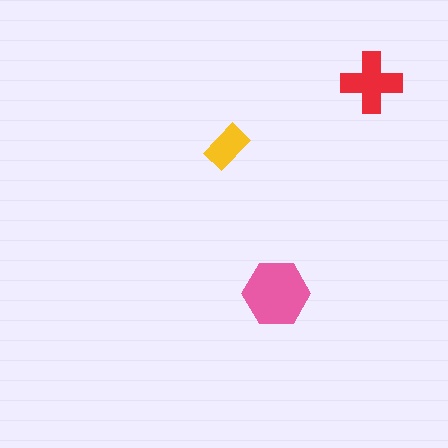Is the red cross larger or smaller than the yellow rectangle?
Larger.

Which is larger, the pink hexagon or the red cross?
The pink hexagon.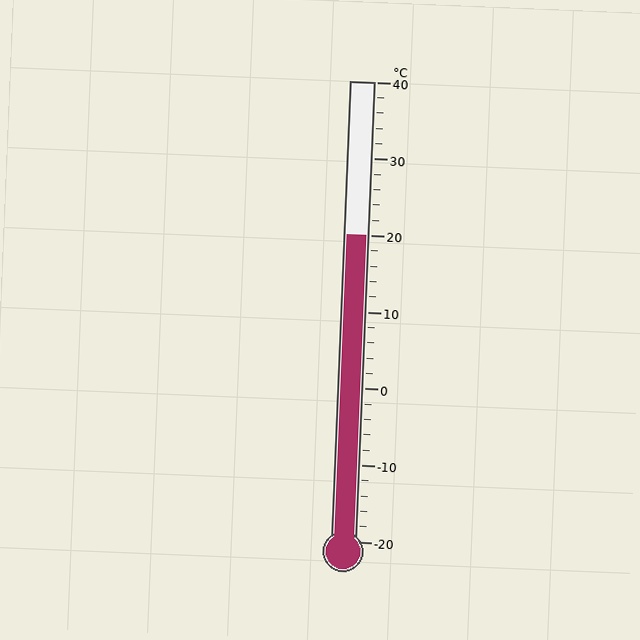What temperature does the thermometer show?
The thermometer shows approximately 20°C.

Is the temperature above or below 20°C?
The temperature is at 20°C.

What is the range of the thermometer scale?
The thermometer scale ranges from -20°C to 40°C.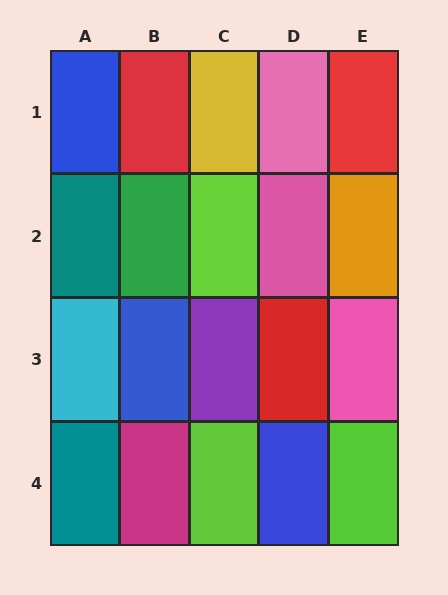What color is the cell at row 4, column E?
Lime.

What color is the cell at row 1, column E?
Red.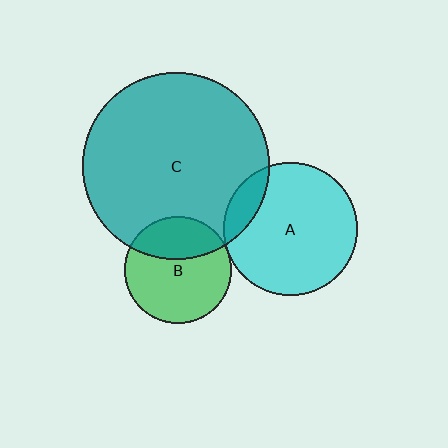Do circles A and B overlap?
Yes.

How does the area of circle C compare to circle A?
Approximately 2.0 times.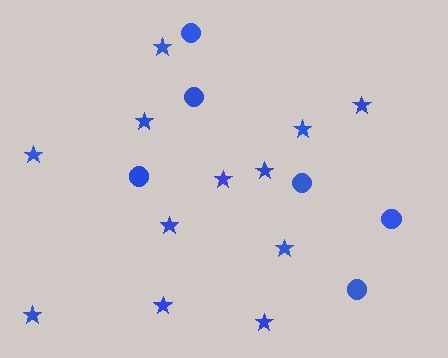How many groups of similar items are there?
There are 2 groups: one group of stars (12) and one group of circles (6).